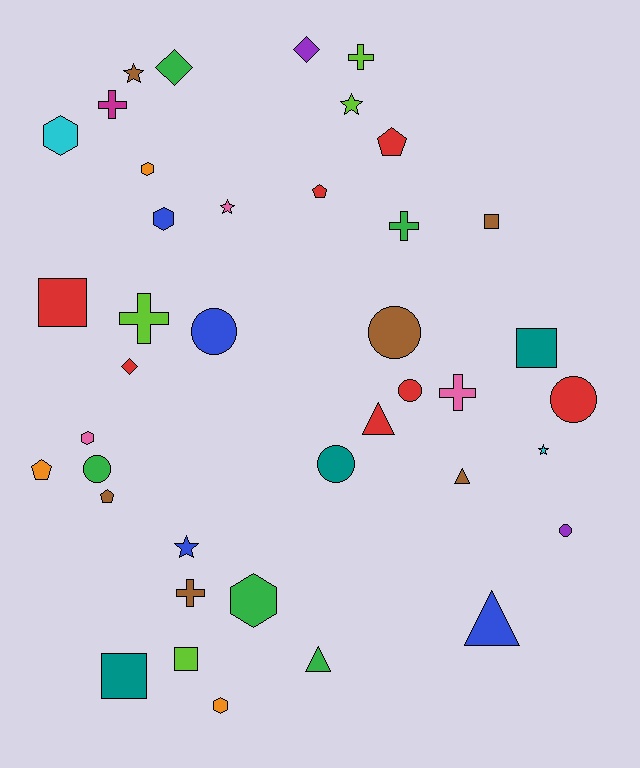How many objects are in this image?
There are 40 objects.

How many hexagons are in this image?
There are 6 hexagons.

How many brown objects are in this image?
There are 6 brown objects.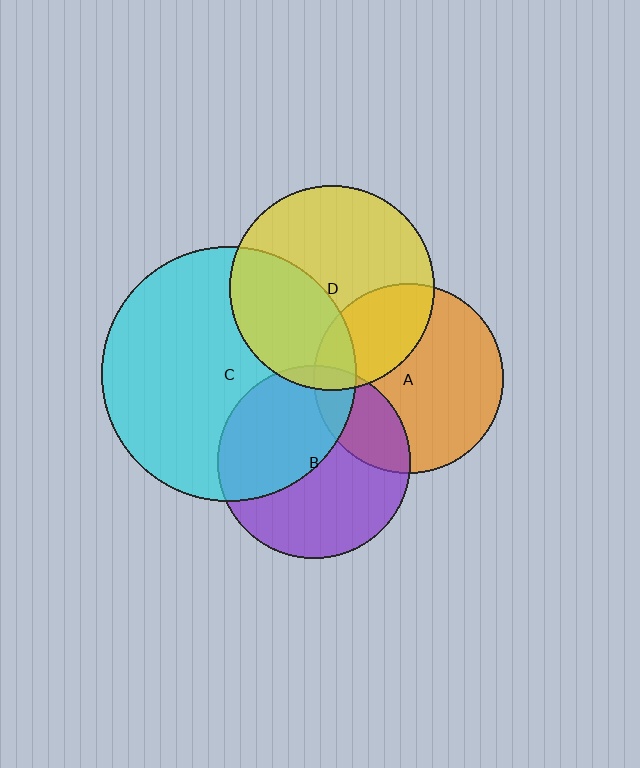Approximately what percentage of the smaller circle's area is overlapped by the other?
Approximately 15%.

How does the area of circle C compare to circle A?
Approximately 1.8 times.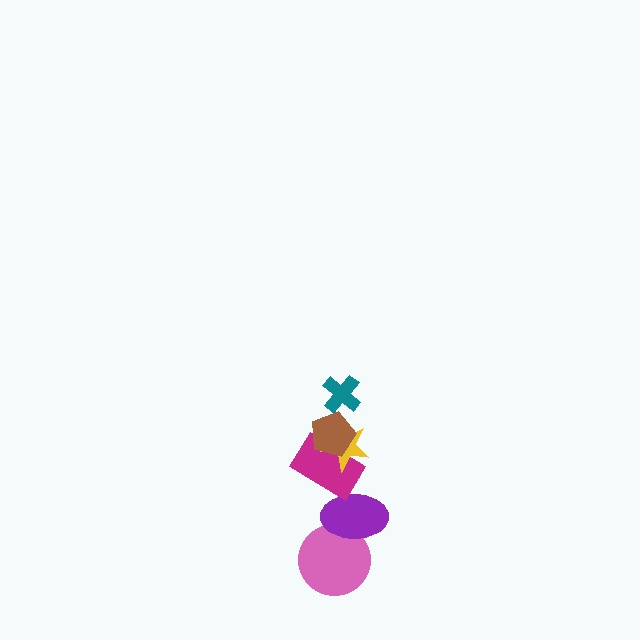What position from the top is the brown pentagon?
The brown pentagon is 2nd from the top.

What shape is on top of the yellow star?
The brown pentagon is on top of the yellow star.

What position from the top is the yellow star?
The yellow star is 3rd from the top.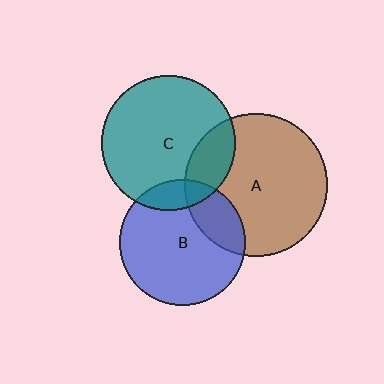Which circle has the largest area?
Circle A (brown).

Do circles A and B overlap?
Yes.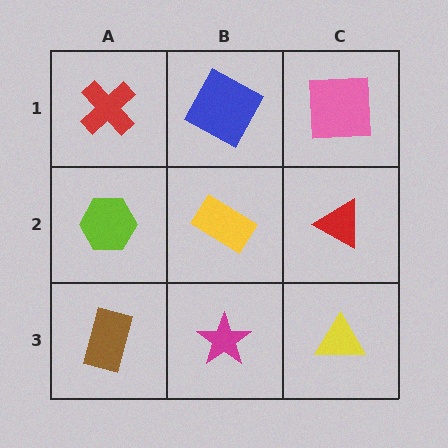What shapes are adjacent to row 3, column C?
A red triangle (row 2, column C), a magenta star (row 3, column B).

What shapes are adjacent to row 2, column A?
A red cross (row 1, column A), a brown rectangle (row 3, column A), a yellow rectangle (row 2, column B).